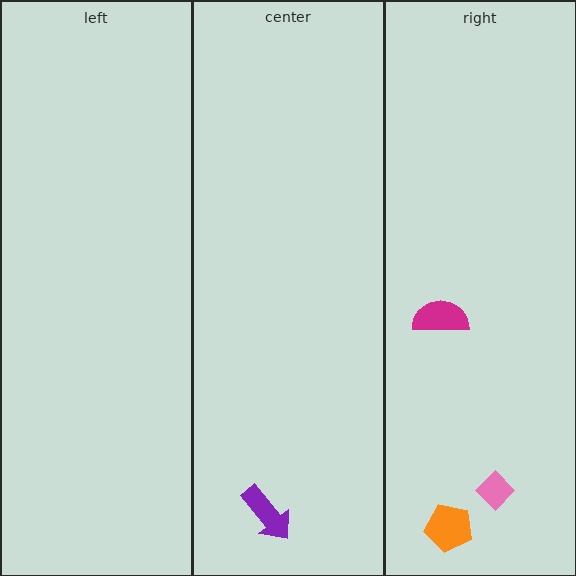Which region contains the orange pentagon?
The right region.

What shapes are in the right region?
The magenta semicircle, the orange pentagon, the pink diamond.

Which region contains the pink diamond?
The right region.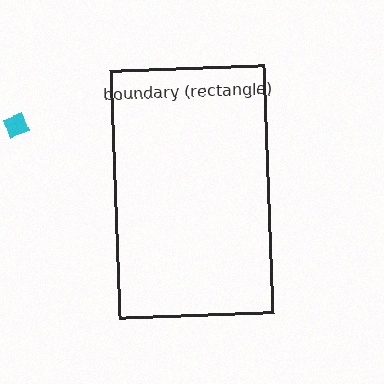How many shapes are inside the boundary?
0 inside, 1 outside.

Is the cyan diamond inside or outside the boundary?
Outside.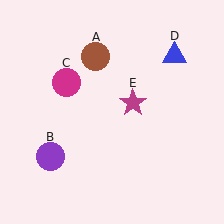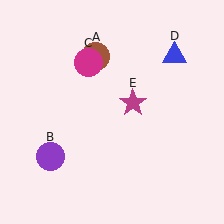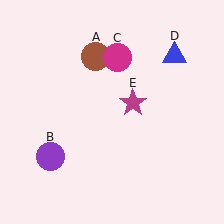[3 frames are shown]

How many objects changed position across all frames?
1 object changed position: magenta circle (object C).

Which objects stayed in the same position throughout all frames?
Brown circle (object A) and purple circle (object B) and blue triangle (object D) and magenta star (object E) remained stationary.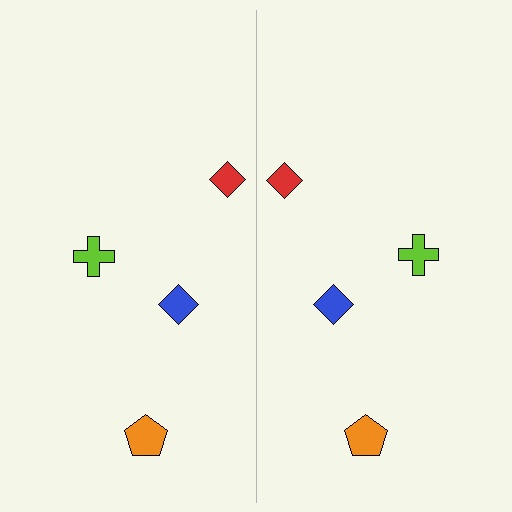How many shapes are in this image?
There are 8 shapes in this image.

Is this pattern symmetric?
Yes, this pattern has bilateral (reflection) symmetry.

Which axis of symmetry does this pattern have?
The pattern has a vertical axis of symmetry running through the center of the image.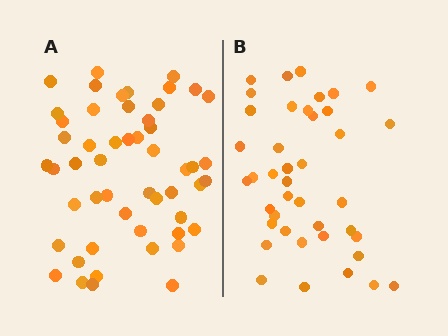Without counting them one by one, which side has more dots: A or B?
Region A (the left region) has more dots.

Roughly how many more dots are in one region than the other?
Region A has roughly 12 or so more dots than region B.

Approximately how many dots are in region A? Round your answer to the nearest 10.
About 50 dots. (The exact count is 52, which rounds to 50.)